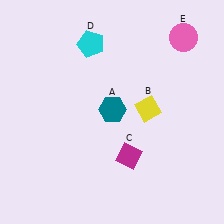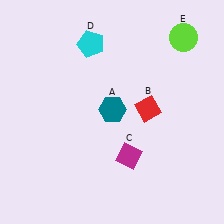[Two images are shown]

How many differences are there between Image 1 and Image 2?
There are 2 differences between the two images.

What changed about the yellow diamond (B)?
In Image 1, B is yellow. In Image 2, it changed to red.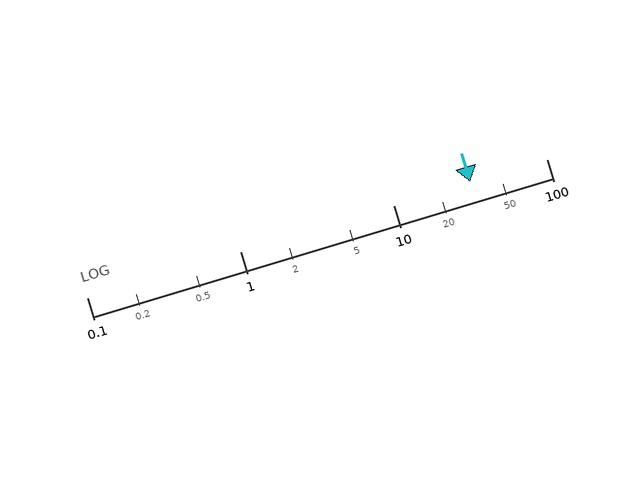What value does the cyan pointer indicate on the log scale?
The pointer indicates approximately 32.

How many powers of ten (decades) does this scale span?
The scale spans 3 decades, from 0.1 to 100.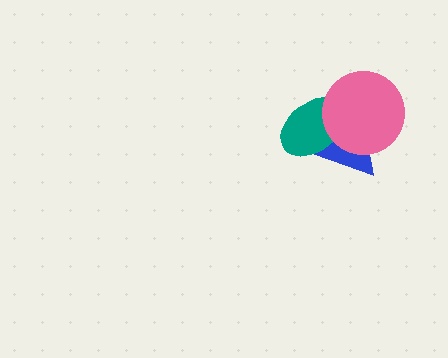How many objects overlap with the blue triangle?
2 objects overlap with the blue triangle.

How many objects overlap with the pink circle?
2 objects overlap with the pink circle.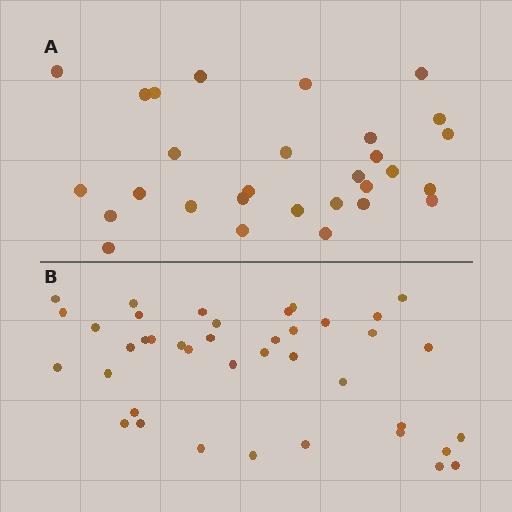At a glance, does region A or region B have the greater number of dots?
Region B (the bottom region) has more dots.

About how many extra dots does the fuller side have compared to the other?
Region B has roughly 12 or so more dots than region A.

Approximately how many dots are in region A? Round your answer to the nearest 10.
About 30 dots. (The exact count is 29, which rounds to 30.)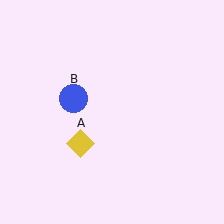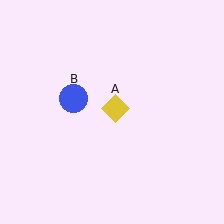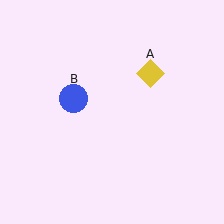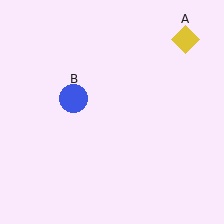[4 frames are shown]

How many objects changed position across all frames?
1 object changed position: yellow diamond (object A).